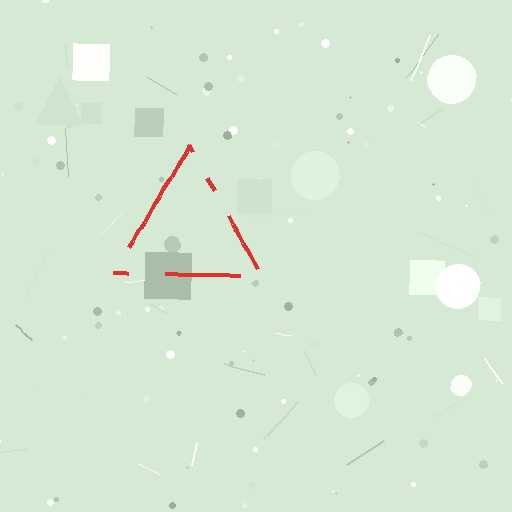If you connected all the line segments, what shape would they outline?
They would outline a triangle.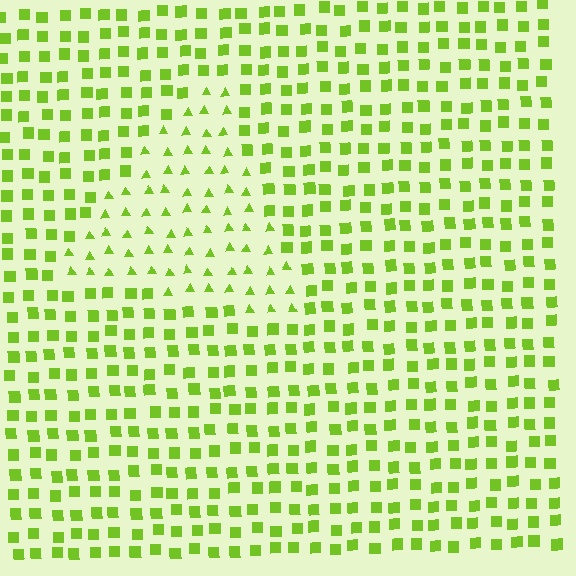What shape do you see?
I see a triangle.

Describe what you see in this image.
The image is filled with small lime elements arranged in a uniform grid. A triangle-shaped region contains triangles, while the surrounding area contains squares. The boundary is defined purely by the change in element shape.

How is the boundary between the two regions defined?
The boundary is defined by a change in element shape: triangles inside vs. squares outside. All elements share the same color and spacing.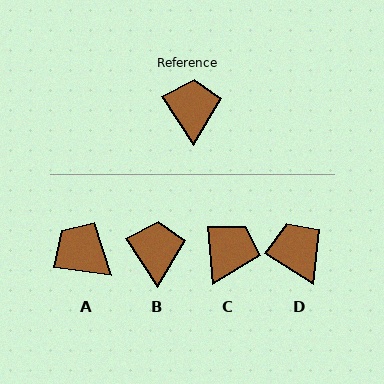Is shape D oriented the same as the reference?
No, it is off by about 25 degrees.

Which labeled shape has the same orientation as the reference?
B.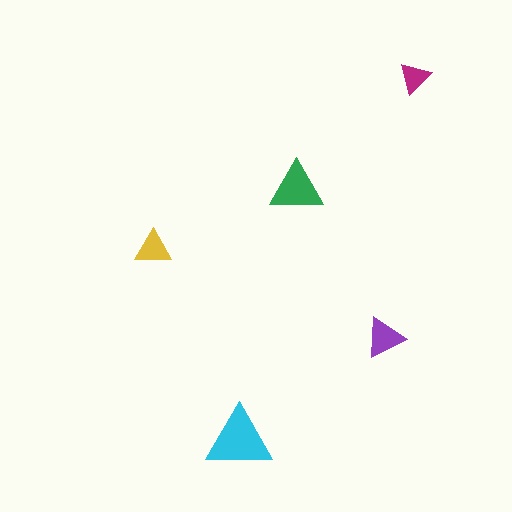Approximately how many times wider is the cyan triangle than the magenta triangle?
About 2 times wider.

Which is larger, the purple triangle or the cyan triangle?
The cyan one.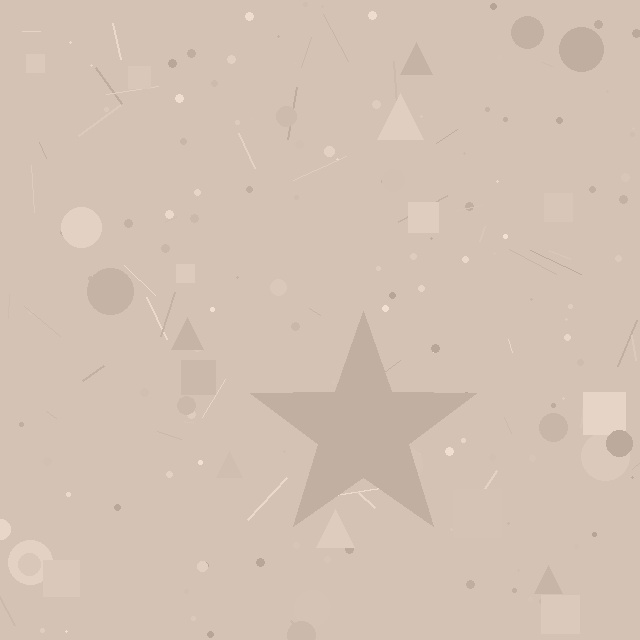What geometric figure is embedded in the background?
A star is embedded in the background.